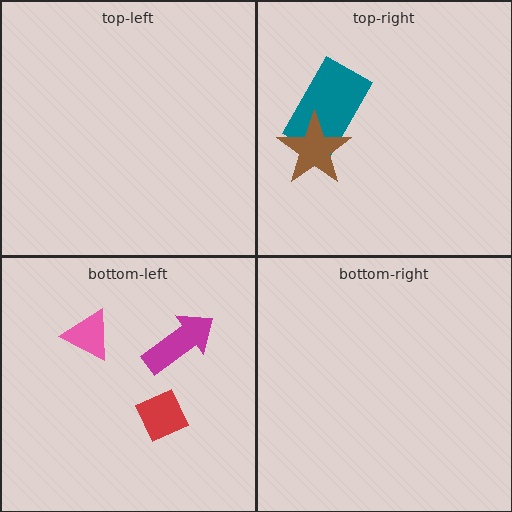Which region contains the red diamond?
The bottom-left region.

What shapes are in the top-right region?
The teal rectangle, the brown star.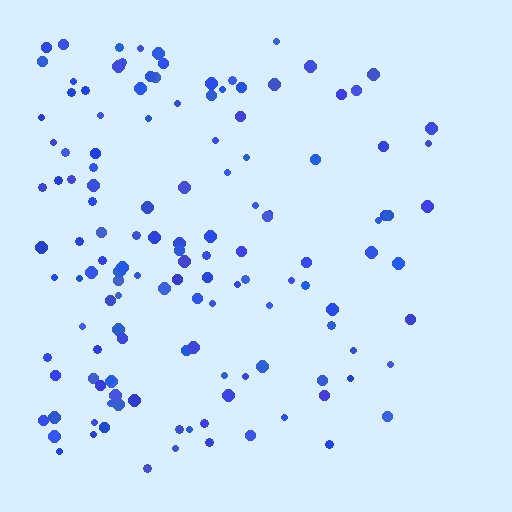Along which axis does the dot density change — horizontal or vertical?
Horizontal.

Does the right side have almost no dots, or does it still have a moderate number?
Still a moderate number, just noticeably fewer than the left.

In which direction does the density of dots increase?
From right to left, with the left side densest.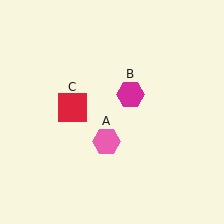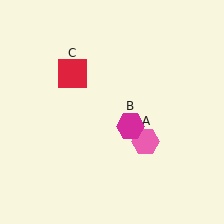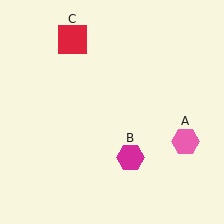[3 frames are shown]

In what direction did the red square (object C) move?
The red square (object C) moved up.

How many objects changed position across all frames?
3 objects changed position: pink hexagon (object A), magenta hexagon (object B), red square (object C).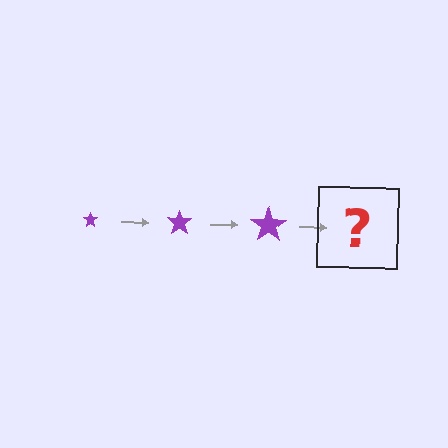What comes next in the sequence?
The next element should be a purple star, larger than the previous one.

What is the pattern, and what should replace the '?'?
The pattern is that the star gets progressively larger each step. The '?' should be a purple star, larger than the previous one.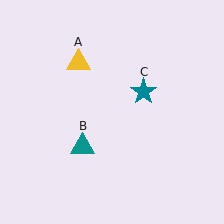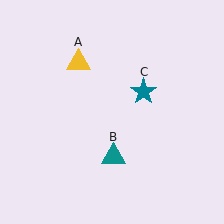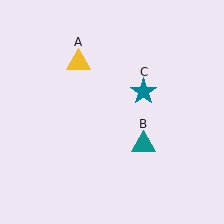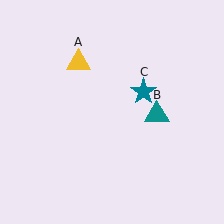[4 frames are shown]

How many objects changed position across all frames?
1 object changed position: teal triangle (object B).